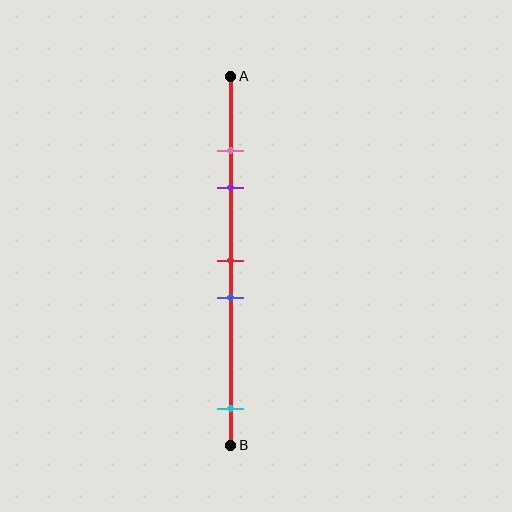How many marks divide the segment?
There are 5 marks dividing the segment.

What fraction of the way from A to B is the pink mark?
The pink mark is approximately 20% (0.2) of the way from A to B.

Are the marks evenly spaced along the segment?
No, the marks are not evenly spaced.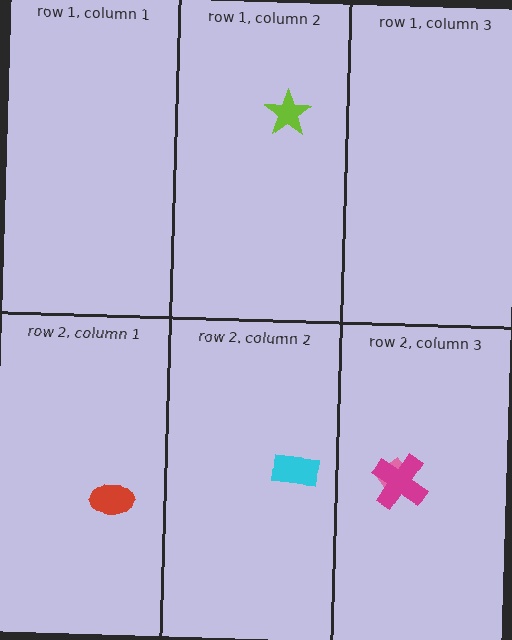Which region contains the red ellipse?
The row 2, column 1 region.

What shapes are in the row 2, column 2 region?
The cyan rectangle.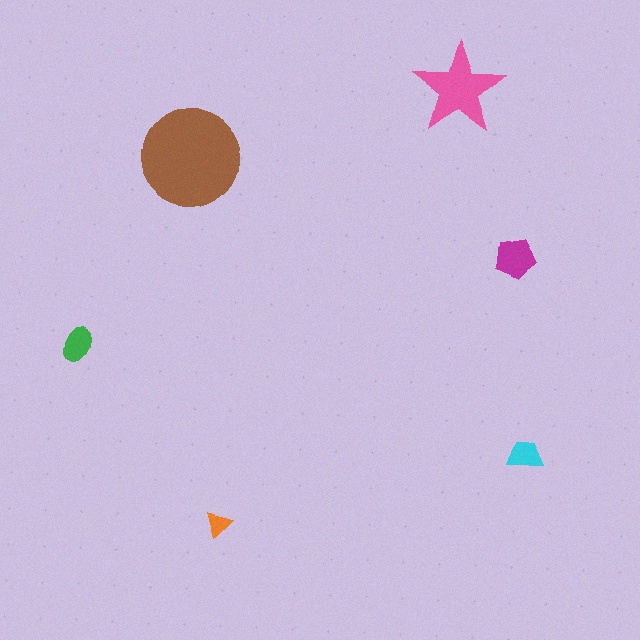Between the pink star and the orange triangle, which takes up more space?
The pink star.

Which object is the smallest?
The orange triangle.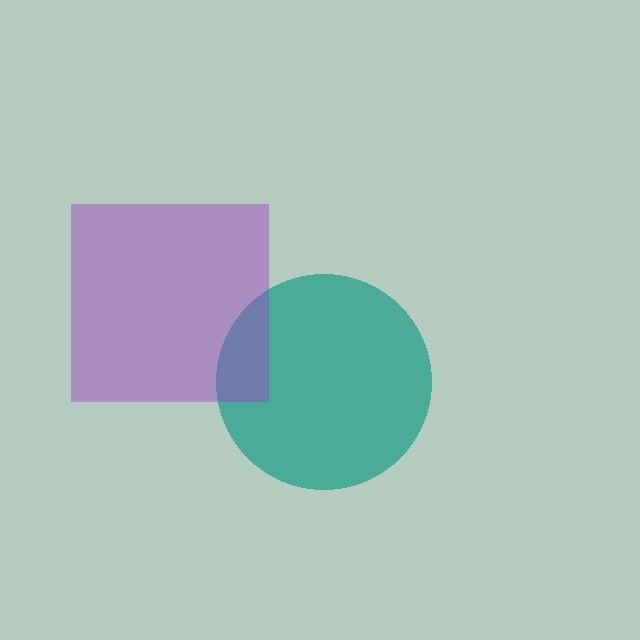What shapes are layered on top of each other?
The layered shapes are: a teal circle, a purple square.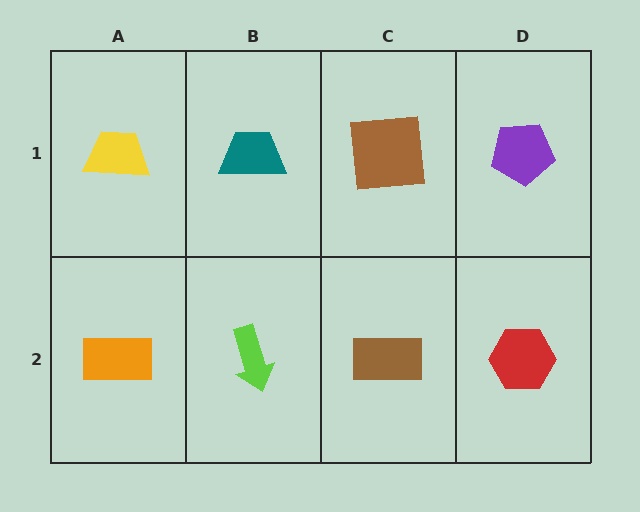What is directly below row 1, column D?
A red hexagon.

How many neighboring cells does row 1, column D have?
2.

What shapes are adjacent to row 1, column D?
A red hexagon (row 2, column D), a brown square (row 1, column C).